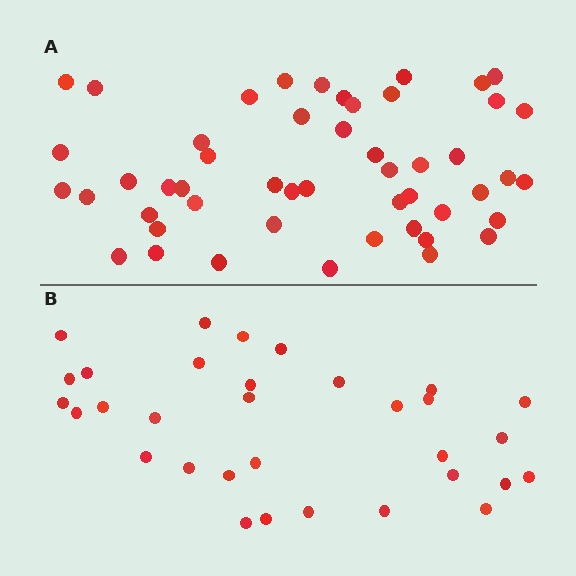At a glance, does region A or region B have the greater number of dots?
Region A (the top region) has more dots.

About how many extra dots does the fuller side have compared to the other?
Region A has approximately 20 more dots than region B.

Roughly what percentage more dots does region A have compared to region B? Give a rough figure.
About 55% more.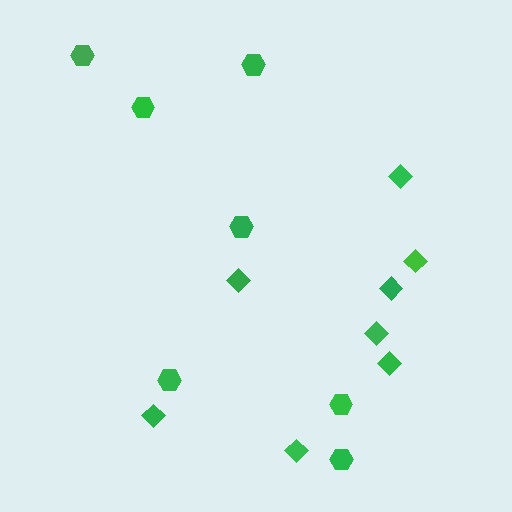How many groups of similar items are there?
There are 2 groups: one group of hexagons (7) and one group of diamonds (8).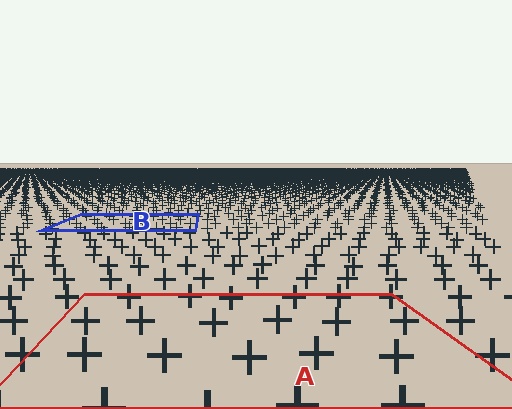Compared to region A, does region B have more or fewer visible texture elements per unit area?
Region B has more texture elements per unit area — they are packed more densely because it is farther away.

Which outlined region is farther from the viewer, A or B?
Region B is farther from the viewer — the texture elements inside it appear smaller and more densely packed.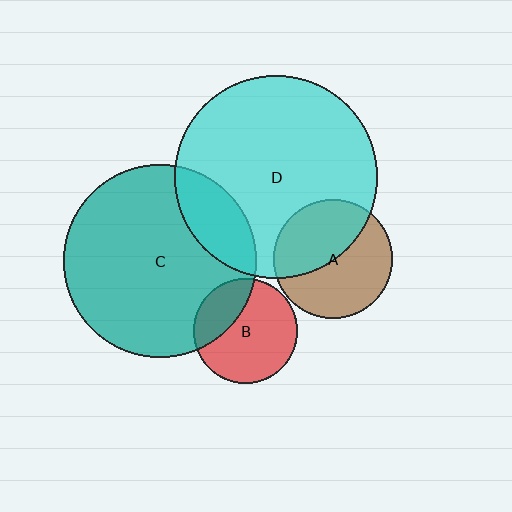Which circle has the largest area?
Circle D (cyan).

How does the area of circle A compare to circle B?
Approximately 1.3 times.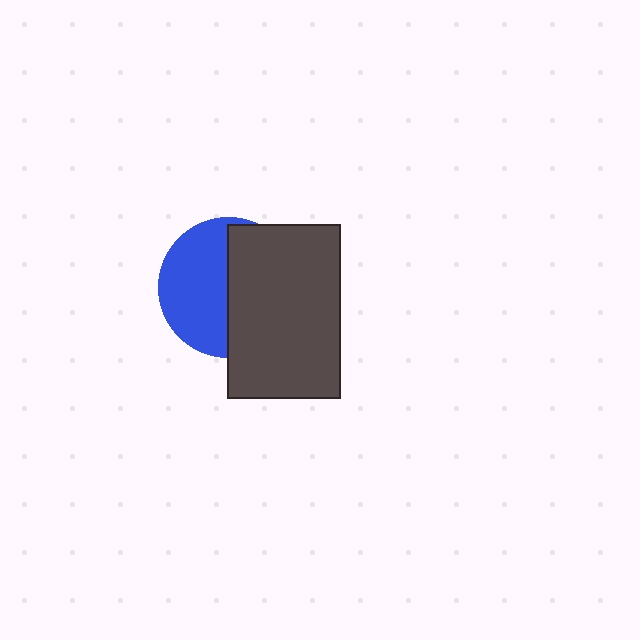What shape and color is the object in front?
The object in front is a dark gray rectangle.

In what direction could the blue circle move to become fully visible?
The blue circle could move left. That would shift it out from behind the dark gray rectangle entirely.